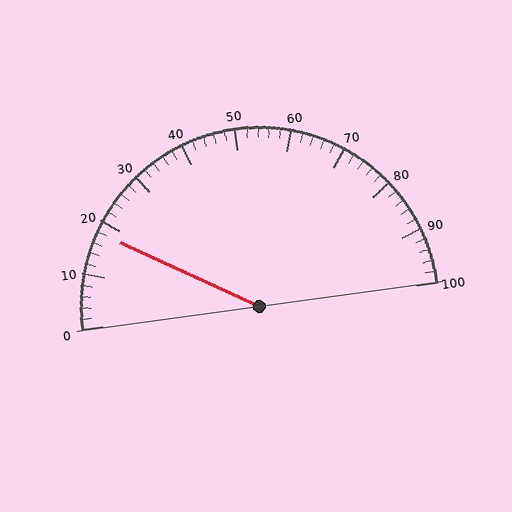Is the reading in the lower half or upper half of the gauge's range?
The reading is in the lower half of the range (0 to 100).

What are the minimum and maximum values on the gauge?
The gauge ranges from 0 to 100.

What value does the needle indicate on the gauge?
The needle indicates approximately 18.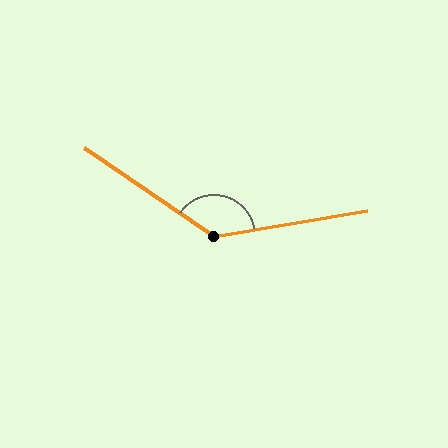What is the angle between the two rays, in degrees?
Approximately 136 degrees.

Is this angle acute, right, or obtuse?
It is obtuse.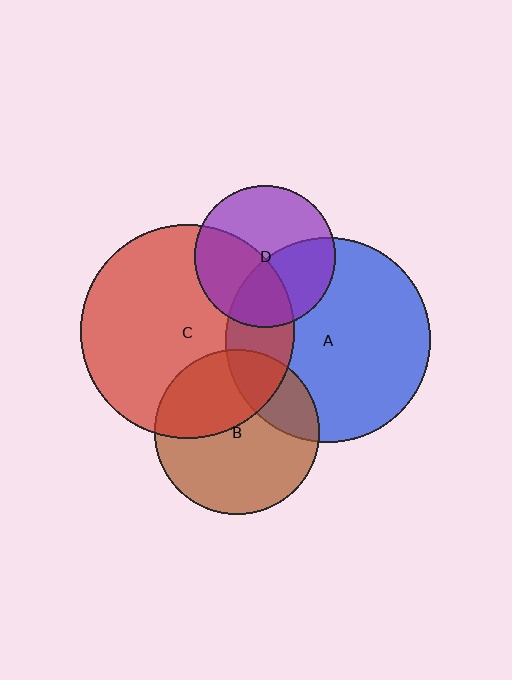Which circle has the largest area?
Circle C (red).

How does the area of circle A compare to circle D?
Approximately 2.1 times.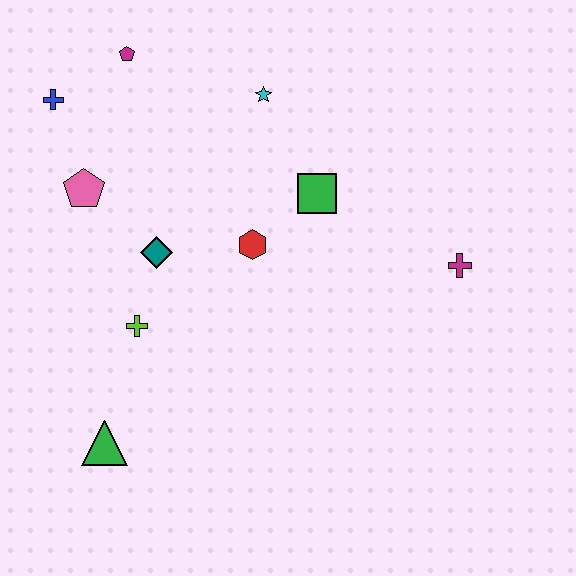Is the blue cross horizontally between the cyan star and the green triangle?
No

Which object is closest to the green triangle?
The lime cross is closest to the green triangle.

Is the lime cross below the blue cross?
Yes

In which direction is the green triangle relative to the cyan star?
The green triangle is below the cyan star.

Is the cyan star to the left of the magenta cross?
Yes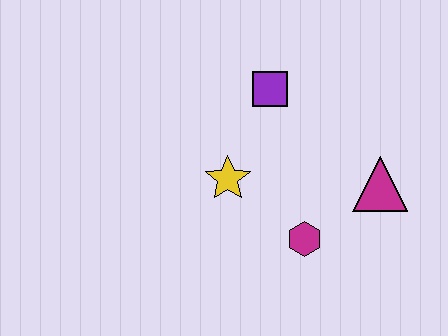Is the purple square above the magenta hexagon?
Yes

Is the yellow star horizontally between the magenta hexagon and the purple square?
No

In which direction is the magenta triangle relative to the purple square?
The magenta triangle is to the right of the purple square.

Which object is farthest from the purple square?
The magenta hexagon is farthest from the purple square.